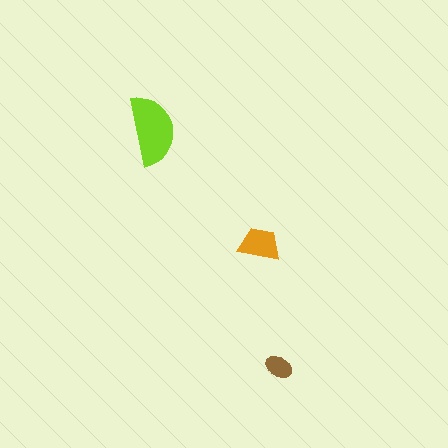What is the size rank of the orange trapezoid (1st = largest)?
2nd.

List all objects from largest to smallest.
The lime semicircle, the orange trapezoid, the brown ellipse.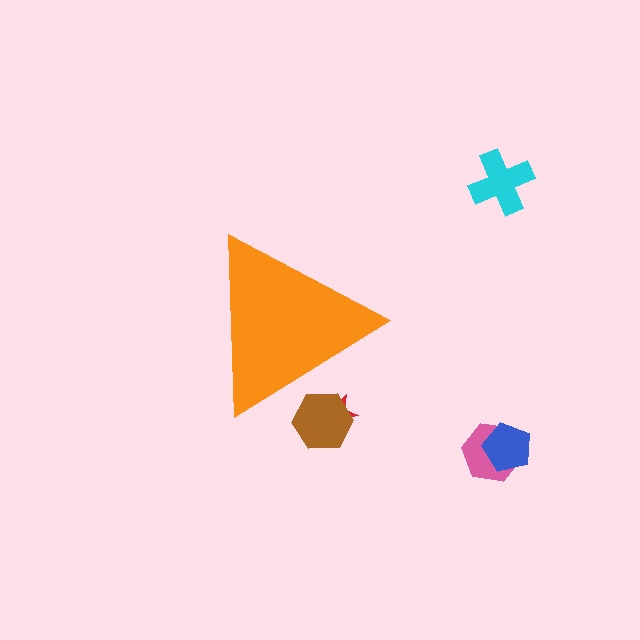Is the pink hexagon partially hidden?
No, the pink hexagon is fully visible.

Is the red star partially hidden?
Yes, the red star is partially hidden behind the orange triangle.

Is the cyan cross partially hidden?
No, the cyan cross is fully visible.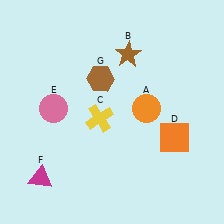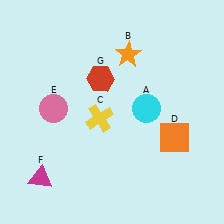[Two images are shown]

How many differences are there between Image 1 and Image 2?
There are 3 differences between the two images.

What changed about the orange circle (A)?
In Image 1, A is orange. In Image 2, it changed to cyan.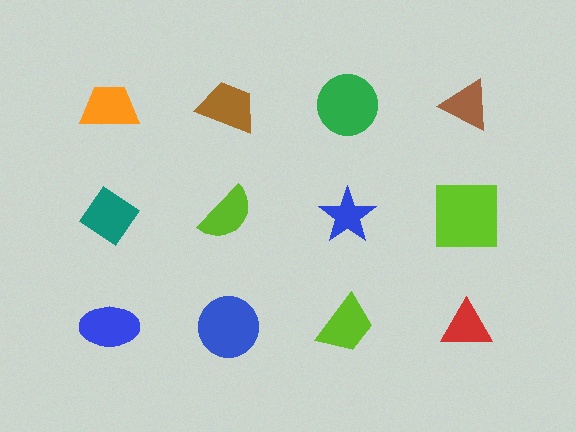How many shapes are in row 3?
4 shapes.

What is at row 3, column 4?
A red triangle.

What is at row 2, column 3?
A blue star.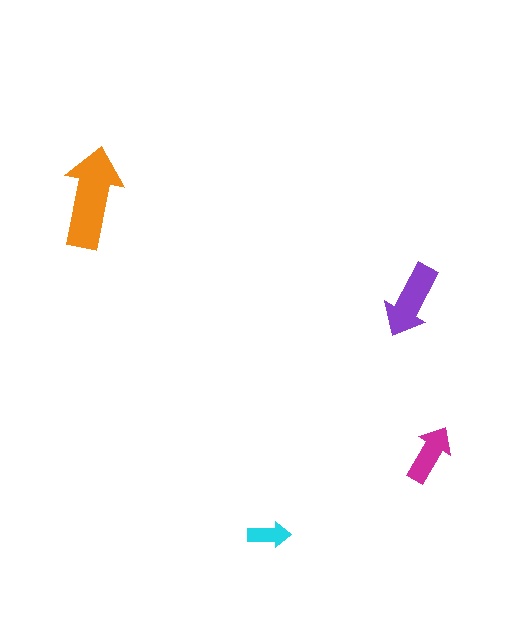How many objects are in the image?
There are 4 objects in the image.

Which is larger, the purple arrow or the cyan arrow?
The purple one.